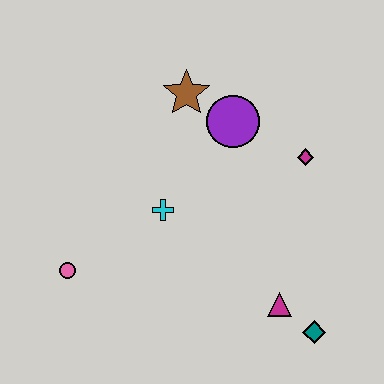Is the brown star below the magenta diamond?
No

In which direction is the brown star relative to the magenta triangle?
The brown star is above the magenta triangle.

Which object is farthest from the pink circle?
The magenta diamond is farthest from the pink circle.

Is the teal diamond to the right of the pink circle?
Yes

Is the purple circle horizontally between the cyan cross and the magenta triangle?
Yes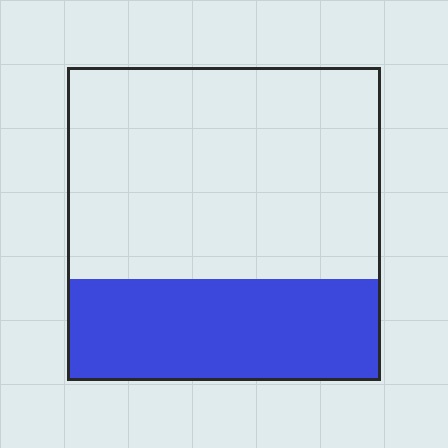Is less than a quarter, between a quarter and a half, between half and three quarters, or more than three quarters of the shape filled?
Between a quarter and a half.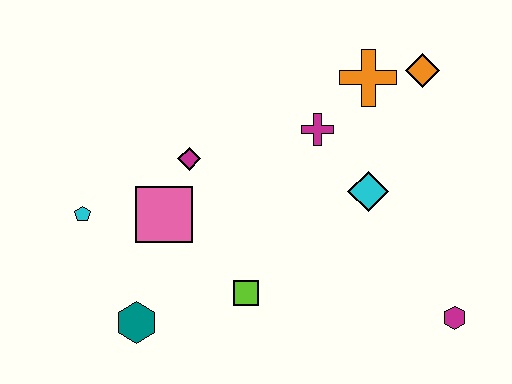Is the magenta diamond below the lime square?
No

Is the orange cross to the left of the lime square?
No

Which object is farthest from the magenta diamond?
The magenta hexagon is farthest from the magenta diamond.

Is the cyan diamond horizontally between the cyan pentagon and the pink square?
No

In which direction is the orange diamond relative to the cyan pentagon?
The orange diamond is to the right of the cyan pentagon.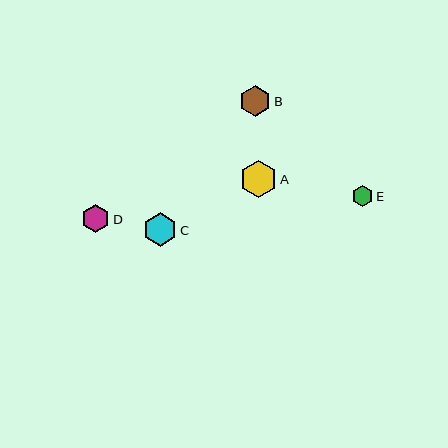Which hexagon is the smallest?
Hexagon E is the smallest with a size of approximately 21 pixels.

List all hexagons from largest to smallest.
From largest to smallest: A, C, B, D, E.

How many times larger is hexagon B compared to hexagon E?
Hexagon B is approximately 1.5 times the size of hexagon E.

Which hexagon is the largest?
Hexagon A is the largest with a size of approximately 37 pixels.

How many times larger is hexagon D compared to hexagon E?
Hexagon D is approximately 1.4 times the size of hexagon E.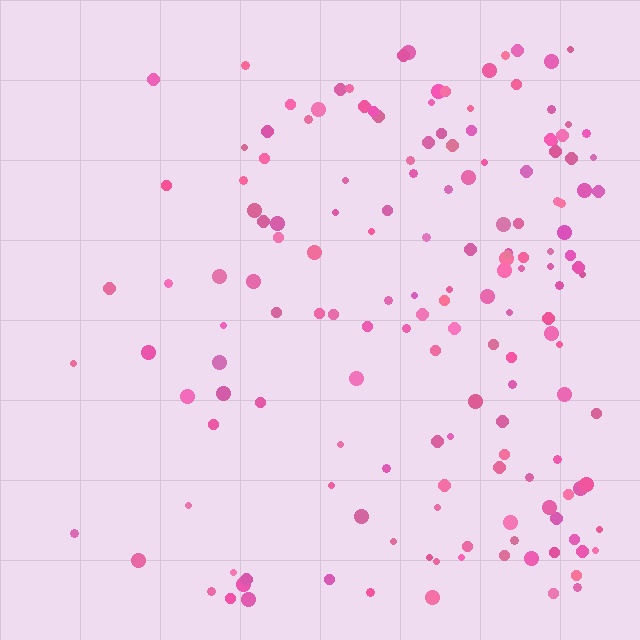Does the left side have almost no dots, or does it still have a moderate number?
Still a moderate number, just noticeably fewer than the right.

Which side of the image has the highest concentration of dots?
The right.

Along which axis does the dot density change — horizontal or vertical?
Horizontal.